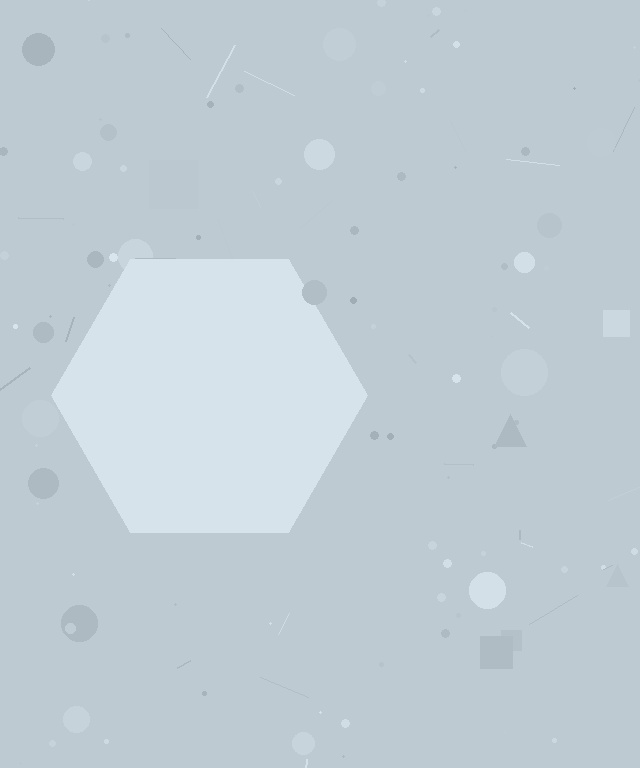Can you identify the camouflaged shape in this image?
The camouflaged shape is a hexagon.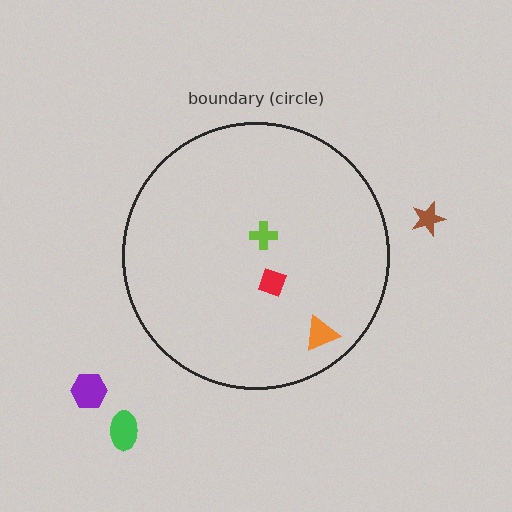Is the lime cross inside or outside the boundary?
Inside.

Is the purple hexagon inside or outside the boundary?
Outside.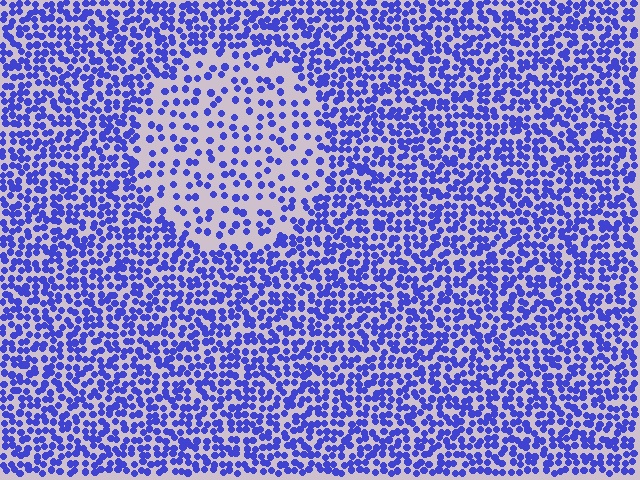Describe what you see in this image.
The image contains small blue elements arranged at two different densities. A circle-shaped region is visible where the elements are less densely packed than the surrounding area.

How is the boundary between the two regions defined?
The boundary is defined by a change in element density (approximately 2.2x ratio). All elements are the same color, size, and shape.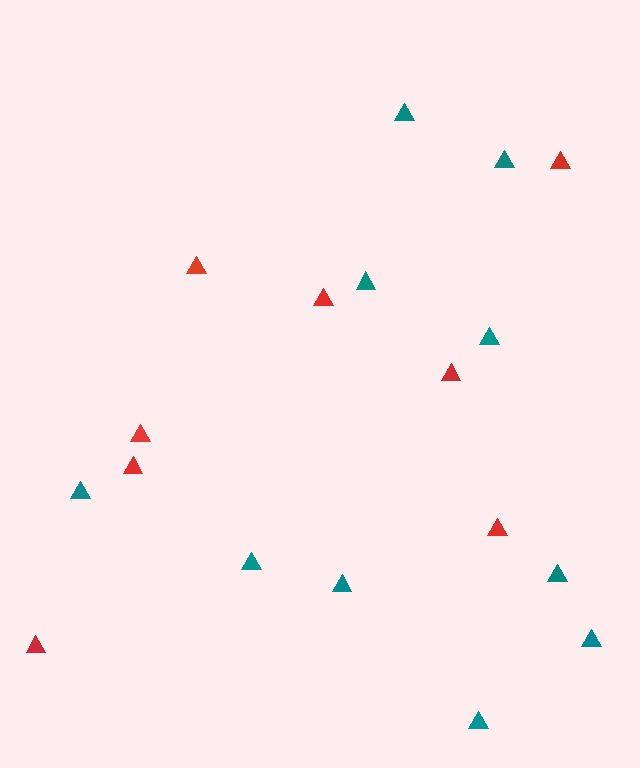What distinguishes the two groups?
There are 2 groups: one group of red triangles (8) and one group of teal triangles (10).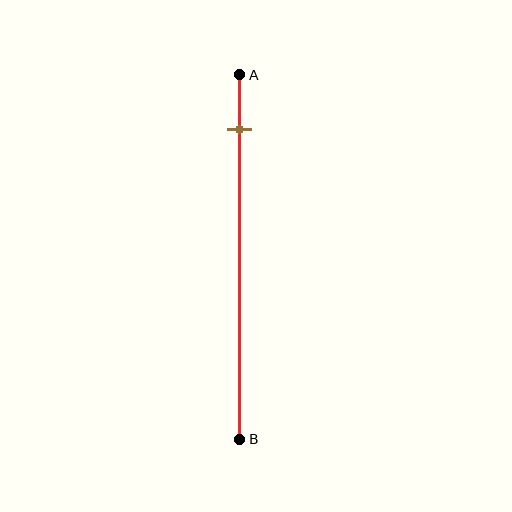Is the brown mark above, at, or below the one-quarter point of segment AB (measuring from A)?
The brown mark is above the one-quarter point of segment AB.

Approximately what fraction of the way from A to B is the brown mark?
The brown mark is approximately 15% of the way from A to B.